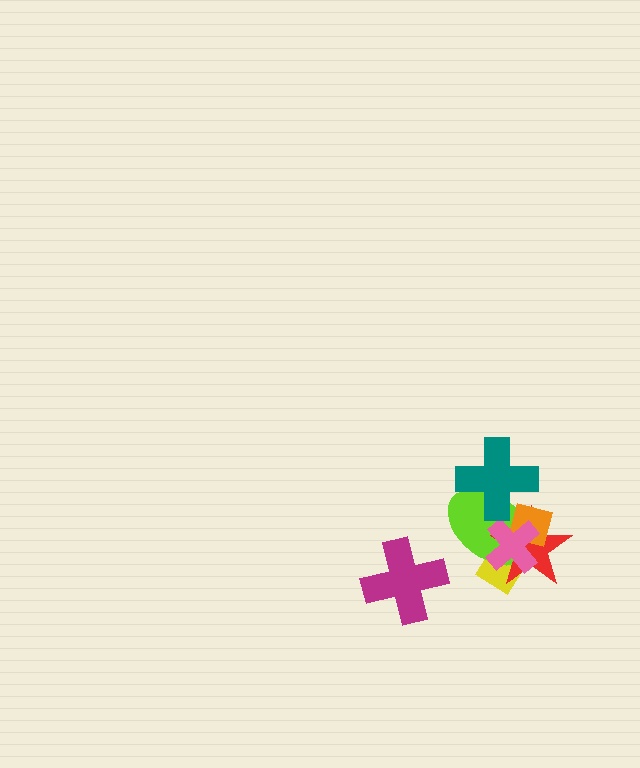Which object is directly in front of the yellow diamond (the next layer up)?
The lime ellipse is directly in front of the yellow diamond.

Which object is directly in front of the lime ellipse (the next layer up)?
The red star is directly in front of the lime ellipse.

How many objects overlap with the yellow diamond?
3 objects overlap with the yellow diamond.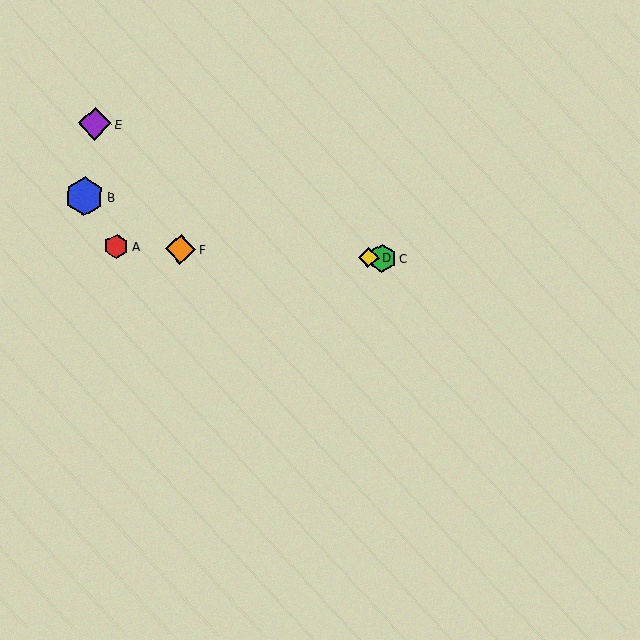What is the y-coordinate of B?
Object B is at y≈196.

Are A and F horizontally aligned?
Yes, both are at y≈246.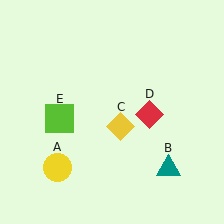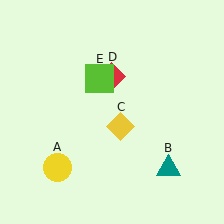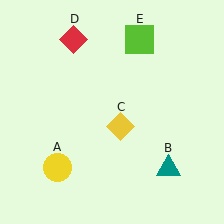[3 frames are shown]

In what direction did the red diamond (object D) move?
The red diamond (object D) moved up and to the left.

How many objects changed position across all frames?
2 objects changed position: red diamond (object D), lime square (object E).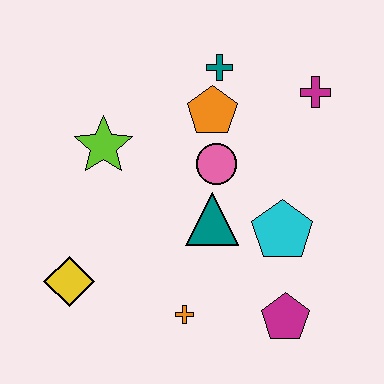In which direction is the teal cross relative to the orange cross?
The teal cross is above the orange cross.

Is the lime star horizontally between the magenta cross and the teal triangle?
No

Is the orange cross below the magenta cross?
Yes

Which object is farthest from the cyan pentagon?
The yellow diamond is farthest from the cyan pentagon.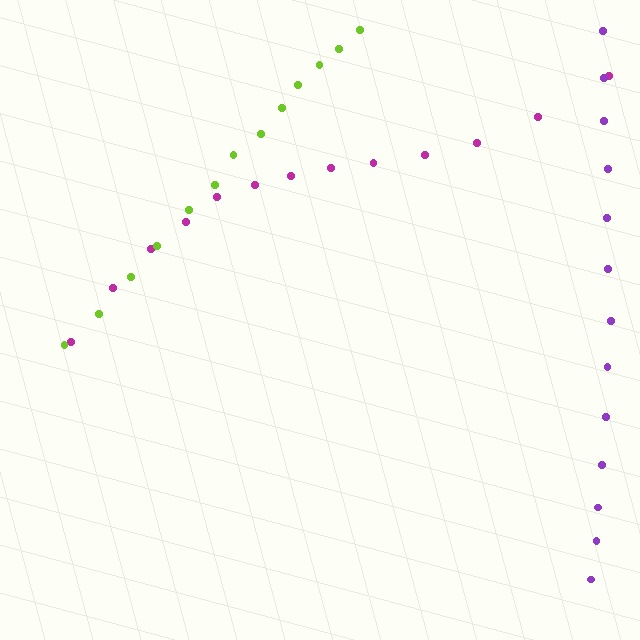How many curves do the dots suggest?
There are 3 distinct paths.